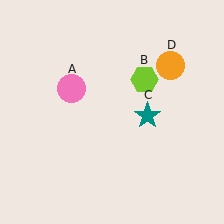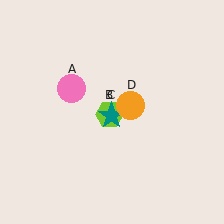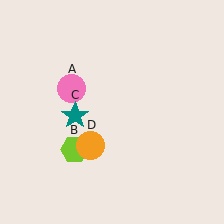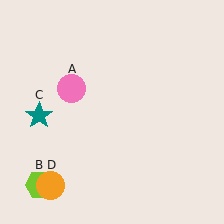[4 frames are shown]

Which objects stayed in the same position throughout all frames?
Pink circle (object A) remained stationary.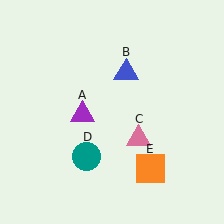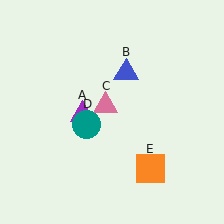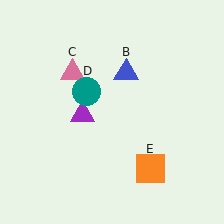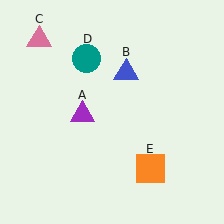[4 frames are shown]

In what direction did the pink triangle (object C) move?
The pink triangle (object C) moved up and to the left.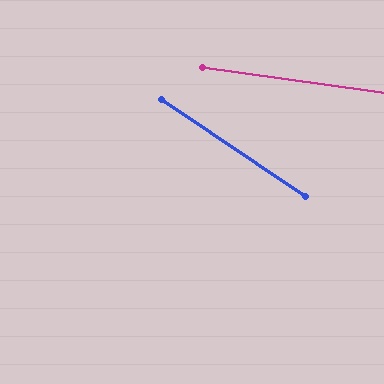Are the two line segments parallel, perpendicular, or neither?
Neither parallel nor perpendicular — they differ by about 26°.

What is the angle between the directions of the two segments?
Approximately 26 degrees.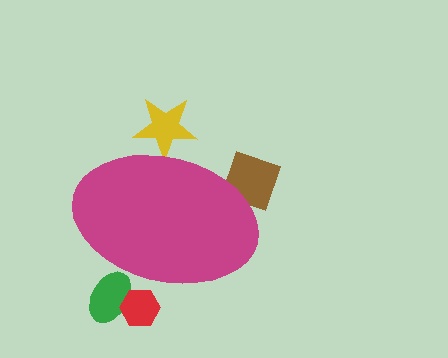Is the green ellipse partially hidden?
Yes, the green ellipse is partially hidden behind the magenta ellipse.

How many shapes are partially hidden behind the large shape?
4 shapes are partially hidden.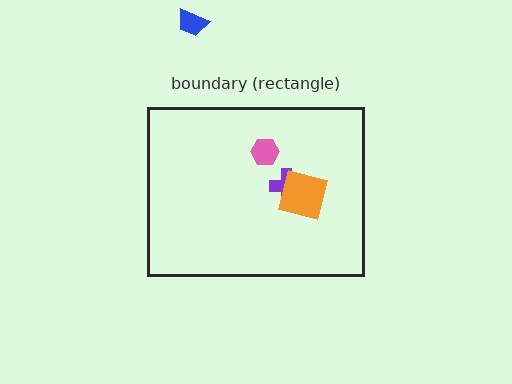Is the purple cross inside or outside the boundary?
Inside.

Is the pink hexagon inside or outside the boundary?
Inside.